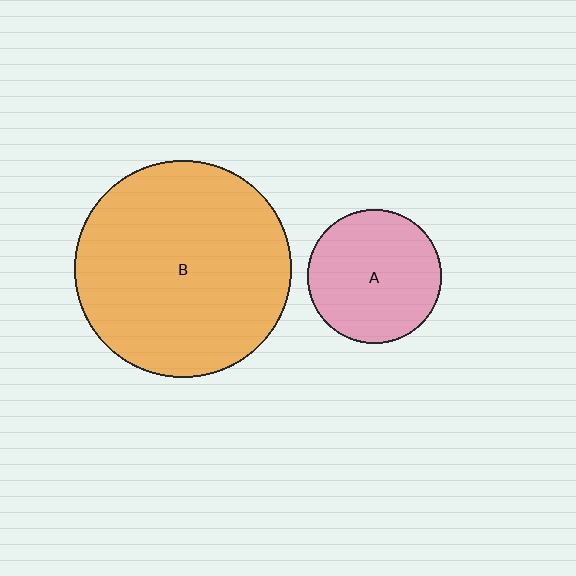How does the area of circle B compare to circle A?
Approximately 2.6 times.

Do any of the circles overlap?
No, none of the circles overlap.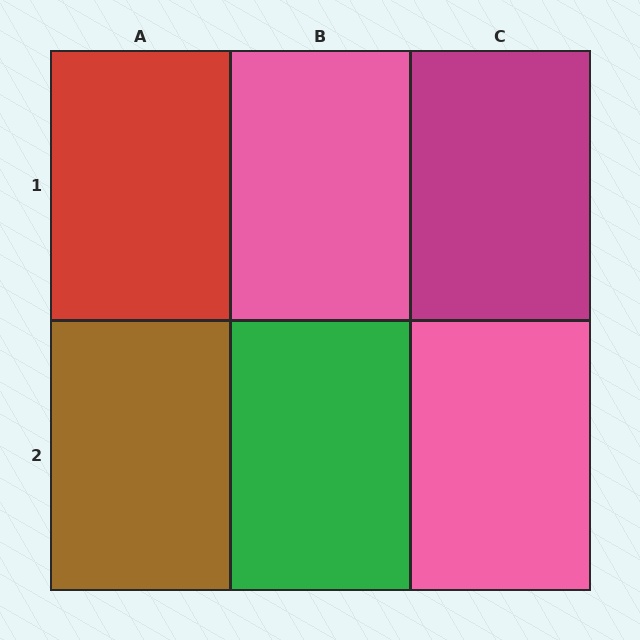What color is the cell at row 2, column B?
Green.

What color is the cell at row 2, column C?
Pink.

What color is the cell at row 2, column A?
Brown.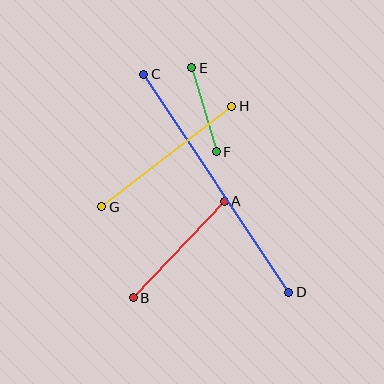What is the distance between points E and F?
The distance is approximately 88 pixels.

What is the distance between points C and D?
The distance is approximately 262 pixels.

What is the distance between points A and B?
The distance is approximately 133 pixels.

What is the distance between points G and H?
The distance is approximately 164 pixels.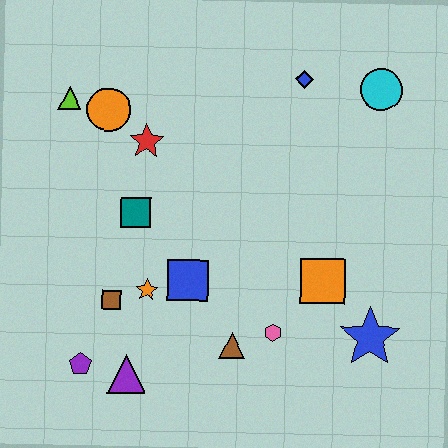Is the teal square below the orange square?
No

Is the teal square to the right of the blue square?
No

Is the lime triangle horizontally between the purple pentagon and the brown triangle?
No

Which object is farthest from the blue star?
The lime triangle is farthest from the blue star.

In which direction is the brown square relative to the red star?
The brown square is below the red star.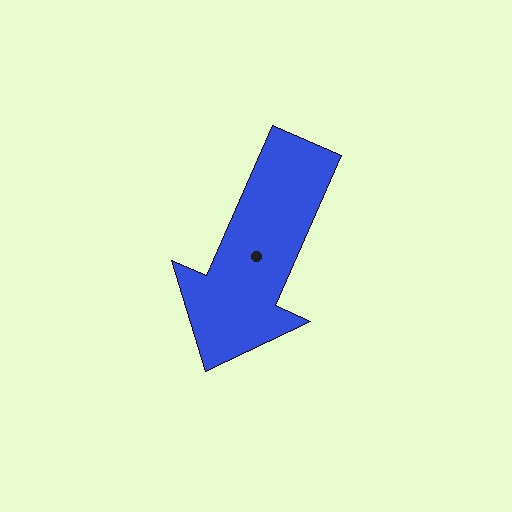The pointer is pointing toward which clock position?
Roughly 7 o'clock.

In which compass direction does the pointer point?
Southwest.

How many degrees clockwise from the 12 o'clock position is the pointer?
Approximately 204 degrees.